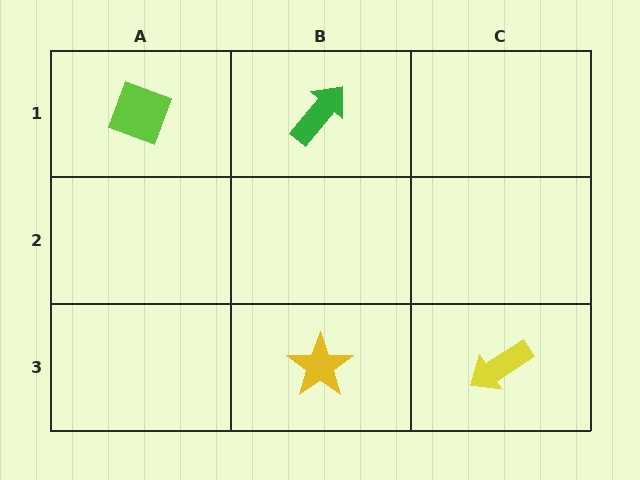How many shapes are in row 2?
0 shapes.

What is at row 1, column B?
A green arrow.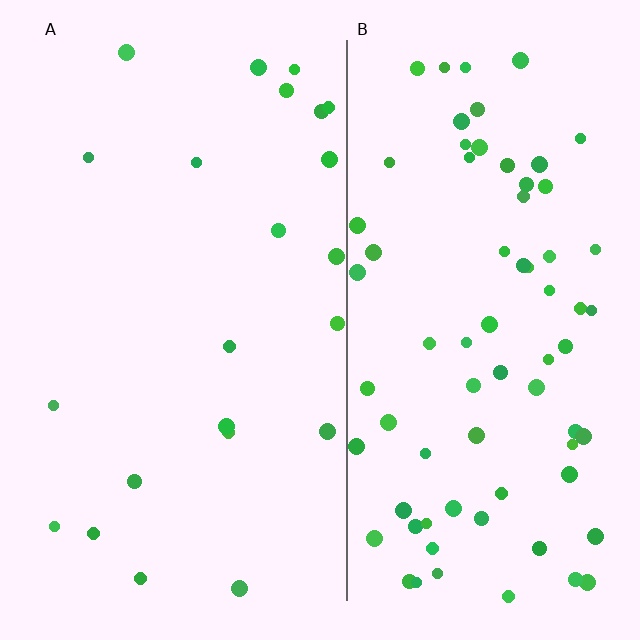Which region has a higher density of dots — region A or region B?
B (the right).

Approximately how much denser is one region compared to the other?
Approximately 3.3× — region B over region A.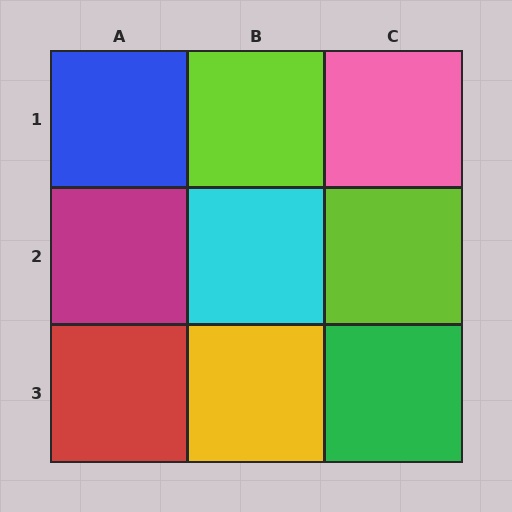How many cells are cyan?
1 cell is cyan.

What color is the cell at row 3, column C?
Green.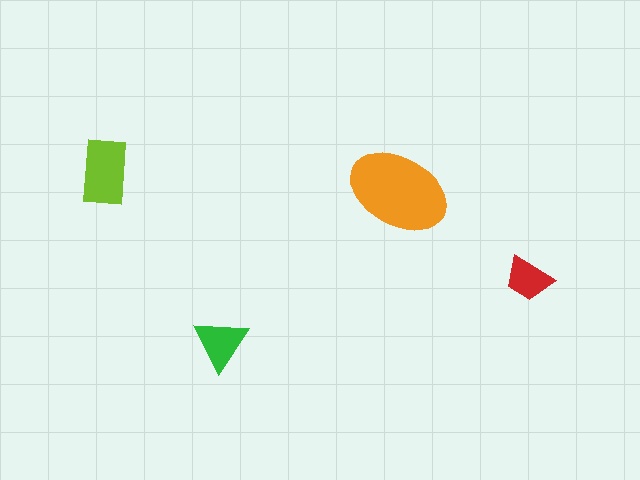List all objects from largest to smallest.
The orange ellipse, the lime rectangle, the green triangle, the red trapezoid.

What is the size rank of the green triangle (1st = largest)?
3rd.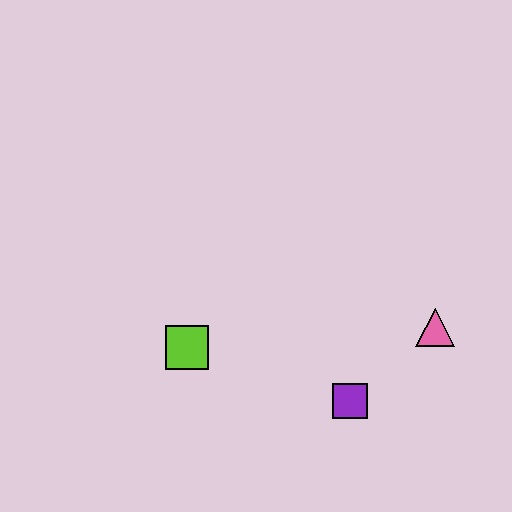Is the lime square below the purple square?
No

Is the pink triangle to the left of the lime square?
No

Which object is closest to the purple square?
The pink triangle is closest to the purple square.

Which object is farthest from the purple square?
The lime square is farthest from the purple square.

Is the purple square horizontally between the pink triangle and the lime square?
Yes